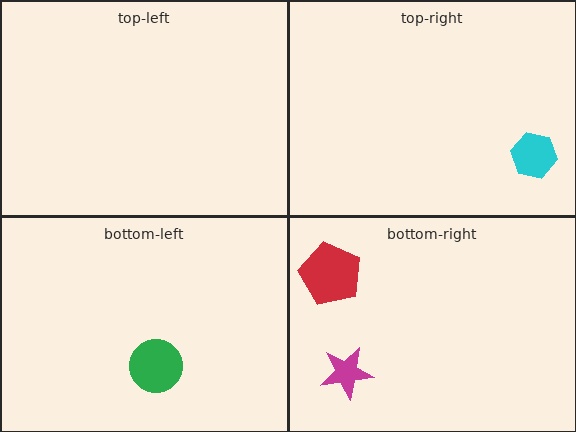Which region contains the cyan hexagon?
The top-right region.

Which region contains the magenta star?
The bottom-right region.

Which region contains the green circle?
The bottom-left region.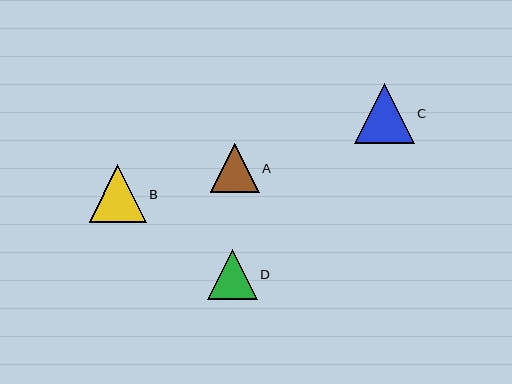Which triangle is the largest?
Triangle C is the largest with a size of approximately 59 pixels.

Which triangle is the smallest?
Triangle A is the smallest with a size of approximately 49 pixels.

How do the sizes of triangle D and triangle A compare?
Triangle D and triangle A are approximately the same size.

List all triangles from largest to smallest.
From largest to smallest: C, B, D, A.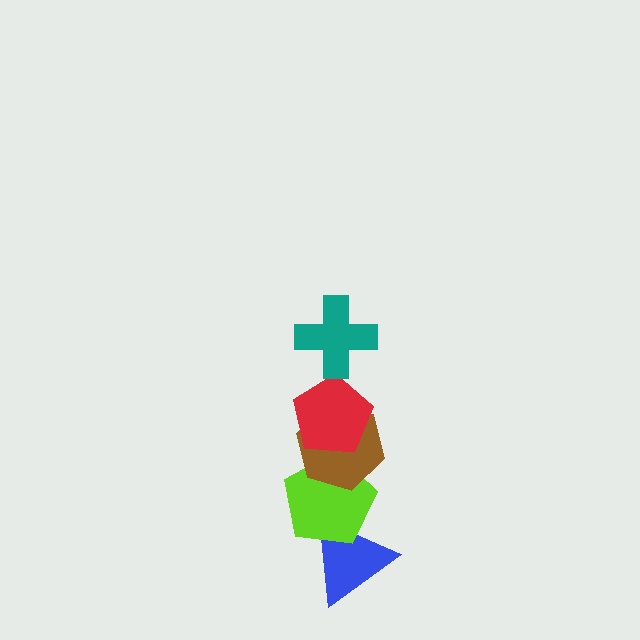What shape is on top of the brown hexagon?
The red pentagon is on top of the brown hexagon.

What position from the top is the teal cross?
The teal cross is 1st from the top.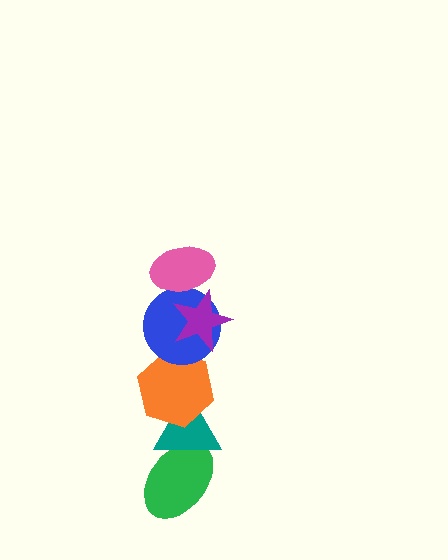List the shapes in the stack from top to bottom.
From top to bottom: the pink ellipse, the purple star, the blue circle, the orange hexagon, the teal triangle, the green ellipse.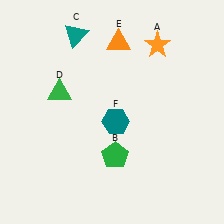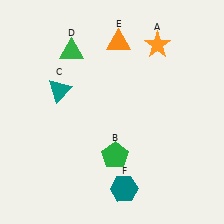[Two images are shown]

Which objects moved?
The objects that moved are: the teal triangle (C), the green triangle (D), the teal hexagon (F).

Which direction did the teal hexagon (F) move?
The teal hexagon (F) moved down.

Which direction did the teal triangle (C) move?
The teal triangle (C) moved down.